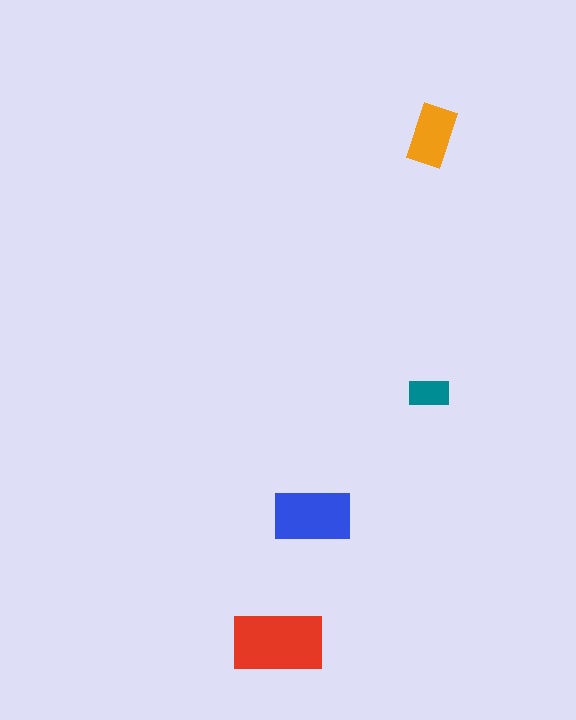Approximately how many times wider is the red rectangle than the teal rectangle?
About 2 times wider.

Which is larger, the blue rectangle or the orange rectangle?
The blue one.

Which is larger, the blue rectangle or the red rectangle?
The red one.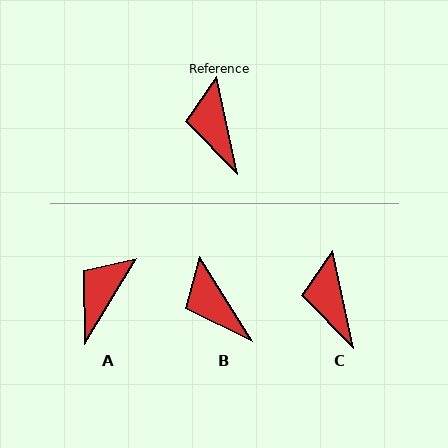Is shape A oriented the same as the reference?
No, it is off by about 43 degrees.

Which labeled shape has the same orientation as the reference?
C.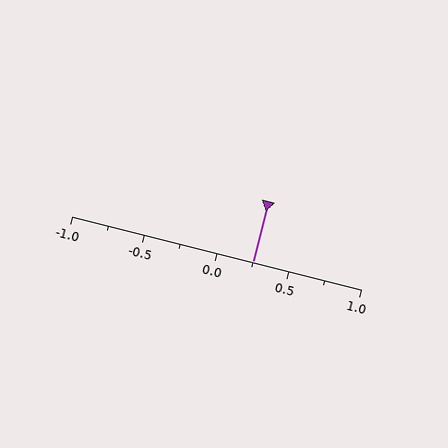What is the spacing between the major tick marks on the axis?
The major ticks are spaced 0.5 apart.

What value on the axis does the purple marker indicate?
The marker indicates approximately 0.25.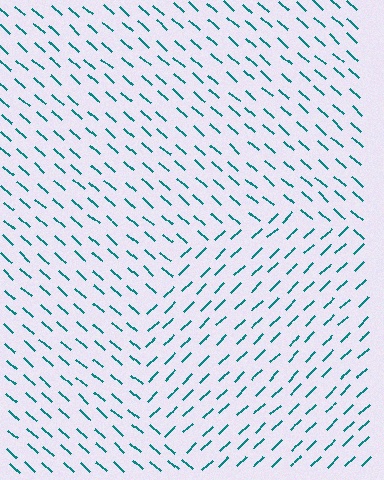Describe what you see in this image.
The image is filled with small teal line segments. A circle region in the image has lines oriented differently from the surrounding lines, creating a visible texture boundary.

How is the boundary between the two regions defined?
The boundary is defined purely by a change in line orientation (approximately 86 degrees difference). All lines are the same color and thickness.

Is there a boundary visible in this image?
Yes, there is a texture boundary formed by a change in line orientation.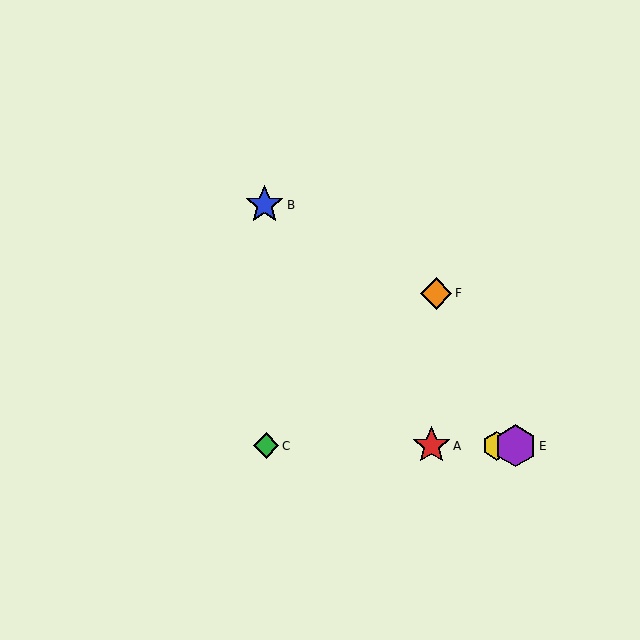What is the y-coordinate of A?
Object A is at y≈446.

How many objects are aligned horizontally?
4 objects (A, C, D, E) are aligned horizontally.